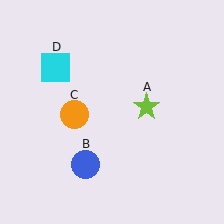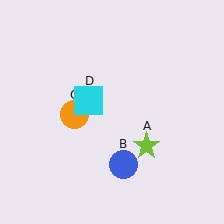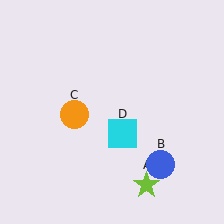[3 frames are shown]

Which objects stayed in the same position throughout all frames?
Orange circle (object C) remained stationary.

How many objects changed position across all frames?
3 objects changed position: lime star (object A), blue circle (object B), cyan square (object D).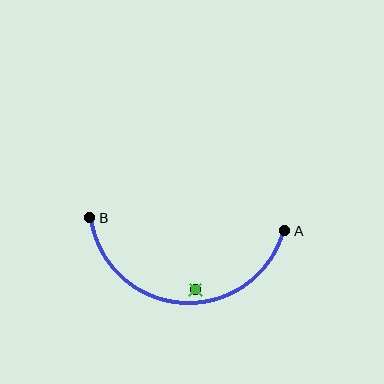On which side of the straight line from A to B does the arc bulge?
The arc bulges below the straight line connecting A and B.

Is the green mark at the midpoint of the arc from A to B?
No — the green mark does not lie on the arc at all. It sits slightly inside the curve.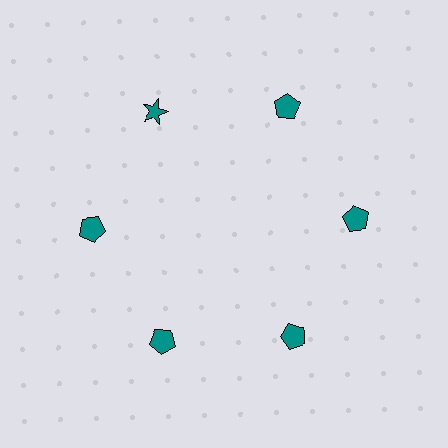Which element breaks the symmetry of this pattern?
The teal star at roughly the 11 o'clock position breaks the symmetry. All other shapes are teal pentagons.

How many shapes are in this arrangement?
There are 6 shapes arranged in a ring pattern.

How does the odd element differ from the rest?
It has a different shape: star instead of pentagon.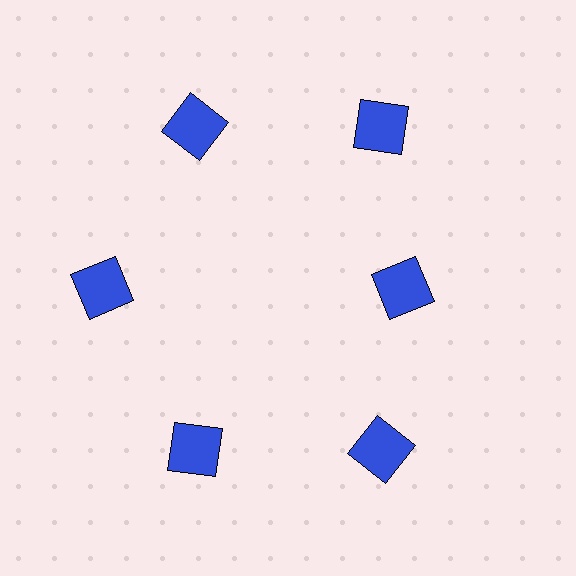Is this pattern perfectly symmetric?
No. The 6 blue squares are arranged in a ring, but one element near the 3 o'clock position is pulled inward toward the center, breaking the 6-fold rotational symmetry.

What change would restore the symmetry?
The symmetry would be restored by moving it outward, back onto the ring so that all 6 squares sit at equal angles and equal distance from the center.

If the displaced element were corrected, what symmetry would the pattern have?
It would have 6-fold rotational symmetry — the pattern would map onto itself every 60 degrees.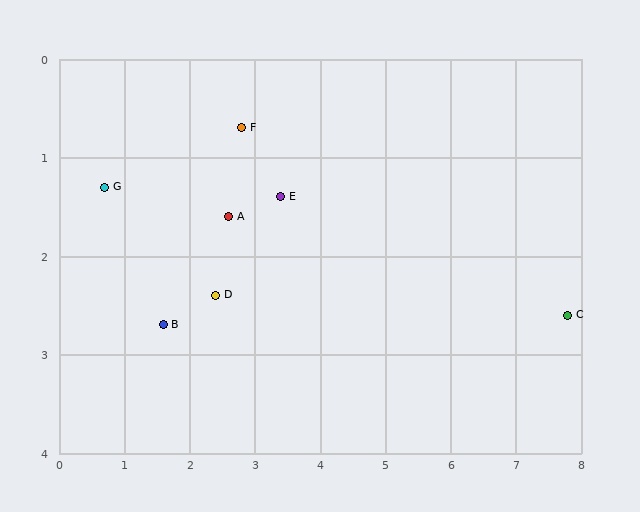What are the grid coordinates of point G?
Point G is at approximately (0.7, 1.3).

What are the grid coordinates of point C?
Point C is at approximately (7.8, 2.6).